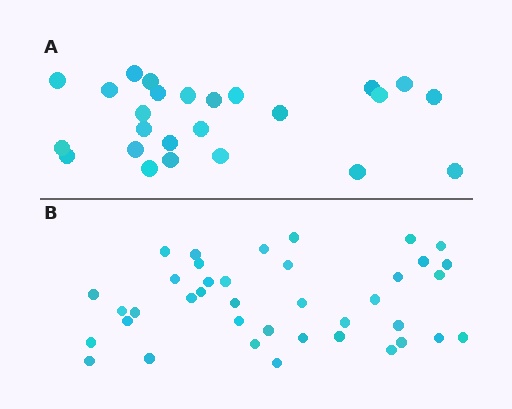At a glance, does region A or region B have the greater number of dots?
Region B (the bottom region) has more dots.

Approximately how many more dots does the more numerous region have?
Region B has approximately 15 more dots than region A.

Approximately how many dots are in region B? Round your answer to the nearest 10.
About 40 dots. (The exact count is 39, which rounds to 40.)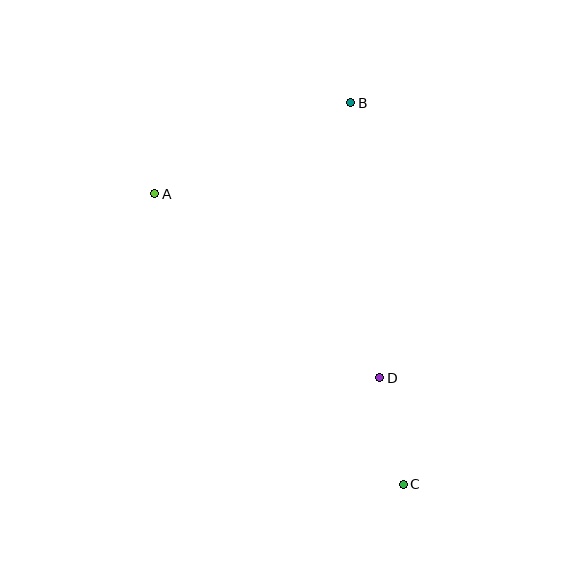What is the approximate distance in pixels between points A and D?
The distance between A and D is approximately 291 pixels.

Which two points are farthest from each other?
Points B and C are farthest from each other.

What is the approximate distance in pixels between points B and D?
The distance between B and D is approximately 277 pixels.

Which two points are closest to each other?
Points C and D are closest to each other.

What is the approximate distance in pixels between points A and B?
The distance between A and B is approximately 216 pixels.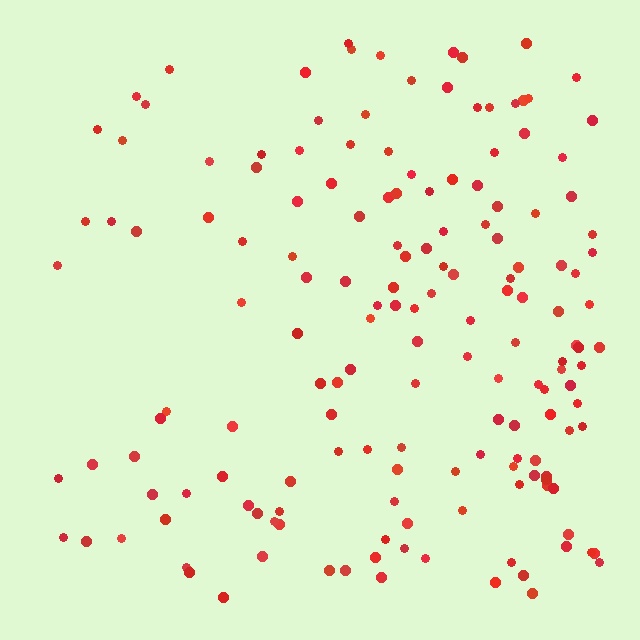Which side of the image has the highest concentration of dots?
The right.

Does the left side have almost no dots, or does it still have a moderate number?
Still a moderate number, just noticeably fewer than the right.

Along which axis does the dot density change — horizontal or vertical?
Horizontal.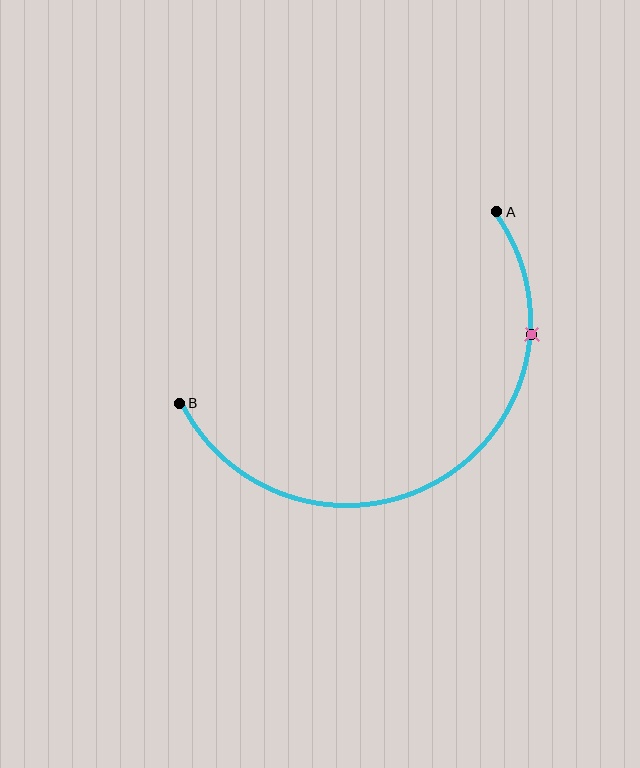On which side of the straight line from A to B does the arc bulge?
The arc bulges below the straight line connecting A and B.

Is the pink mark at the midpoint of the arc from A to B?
No. The pink mark lies on the arc but is closer to endpoint A. The arc midpoint would be at the point on the curve equidistant along the arc from both A and B.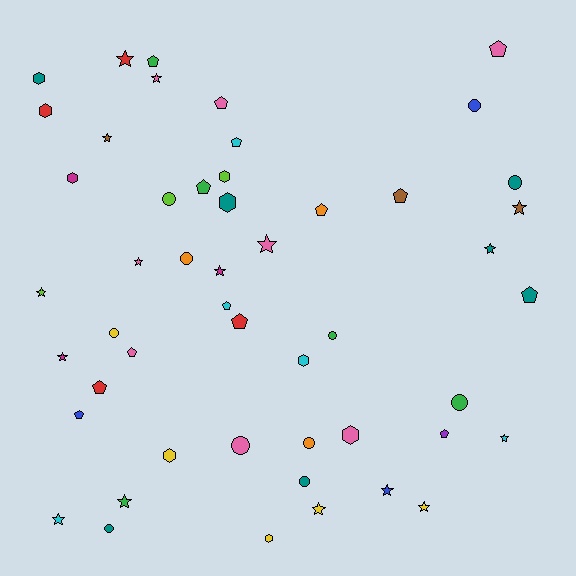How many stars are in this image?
There are 16 stars.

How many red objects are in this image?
There are 4 red objects.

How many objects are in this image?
There are 50 objects.